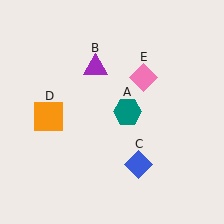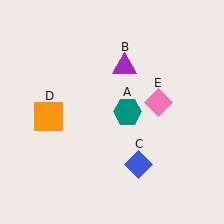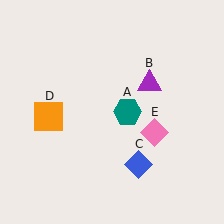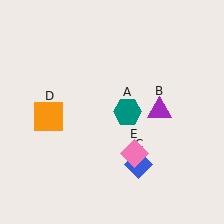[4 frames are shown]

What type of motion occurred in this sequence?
The purple triangle (object B), pink diamond (object E) rotated clockwise around the center of the scene.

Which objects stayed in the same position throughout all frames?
Teal hexagon (object A) and blue diamond (object C) and orange square (object D) remained stationary.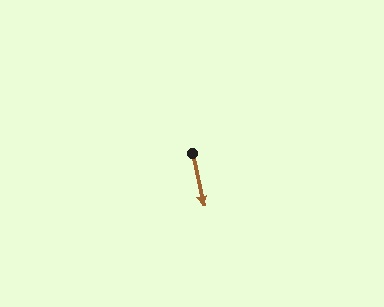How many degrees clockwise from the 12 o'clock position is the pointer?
Approximately 168 degrees.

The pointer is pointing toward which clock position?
Roughly 6 o'clock.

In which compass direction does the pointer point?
South.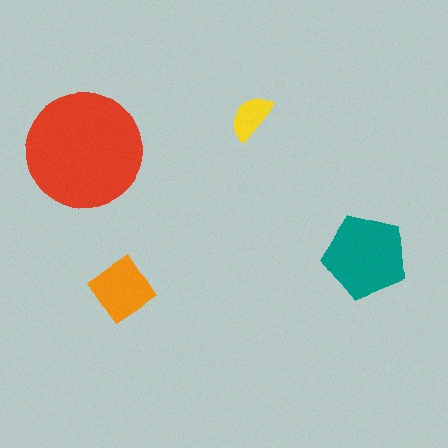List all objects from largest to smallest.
The red circle, the teal pentagon, the orange diamond, the yellow semicircle.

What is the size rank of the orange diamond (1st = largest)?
3rd.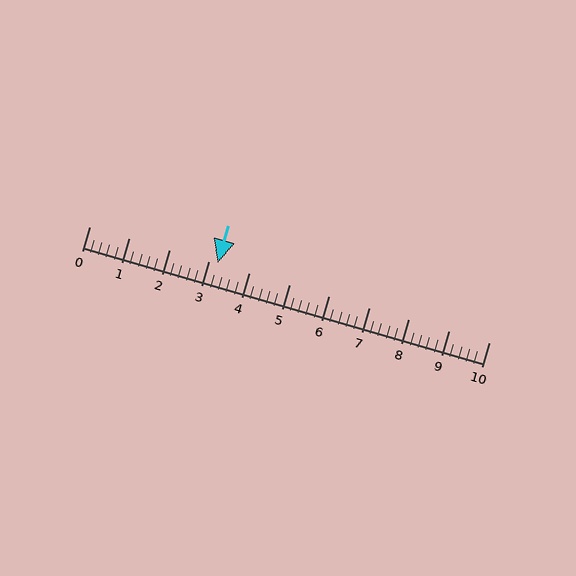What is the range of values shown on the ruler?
The ruler shows values from 0 to 10.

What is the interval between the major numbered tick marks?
The major tick marks are spaced 1 units apart.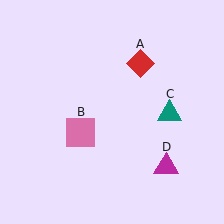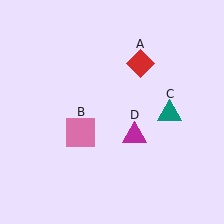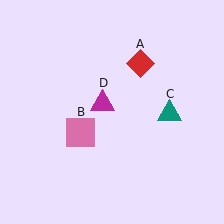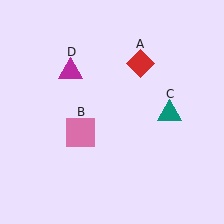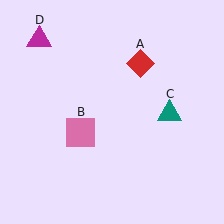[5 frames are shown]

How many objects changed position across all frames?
1 object changed position: magenta triangle (object D).